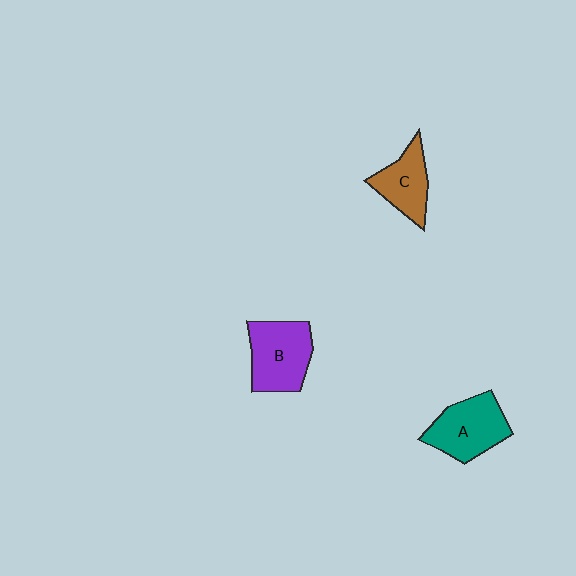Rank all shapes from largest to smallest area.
From largest to smallest: B (purple), A (teal), C (brown).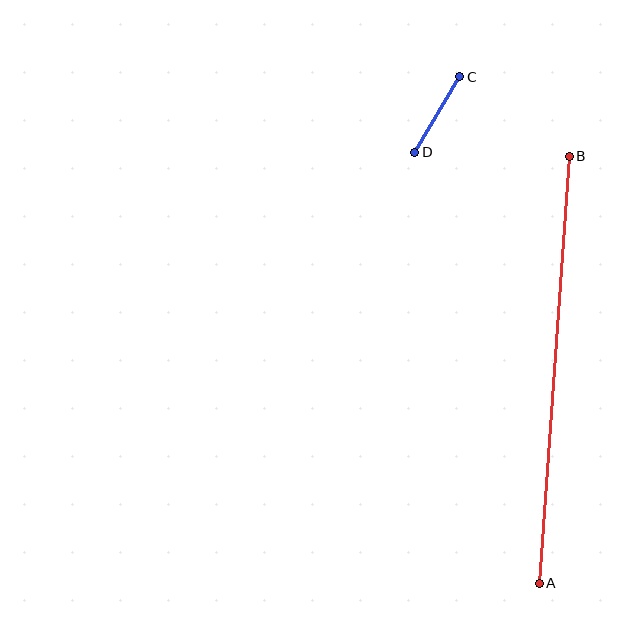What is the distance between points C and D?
The distance is approximately 88 pixels.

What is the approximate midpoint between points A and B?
The midpoint is at approximately (554, 370) pixels.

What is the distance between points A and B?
The distance is approximately 428 pixels.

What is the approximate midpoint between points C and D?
The midpoint is at approximately (437, 115) pixels.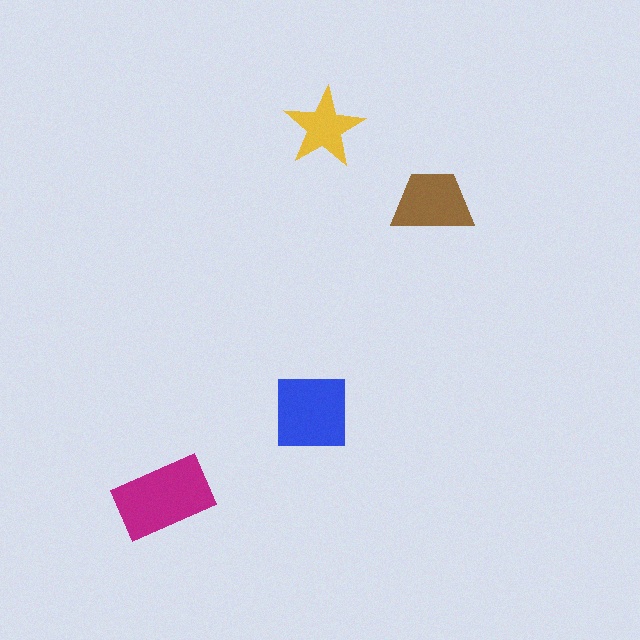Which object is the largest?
The magenta rectangle.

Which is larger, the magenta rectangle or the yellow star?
The magenta rectangle.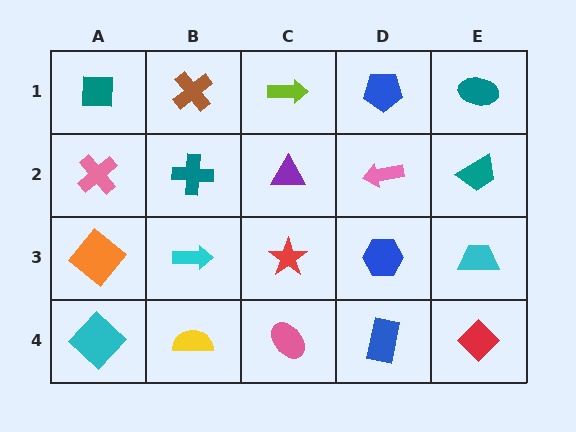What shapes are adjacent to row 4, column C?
A red star (row 3, column C), a yellow semicircle (row 4, column B), a blue rectangle (row 4, column D).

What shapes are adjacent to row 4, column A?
An orange diamond (row 3, column A), a yellow semicircle (row 4, column B).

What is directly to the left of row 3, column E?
A blue hexagon.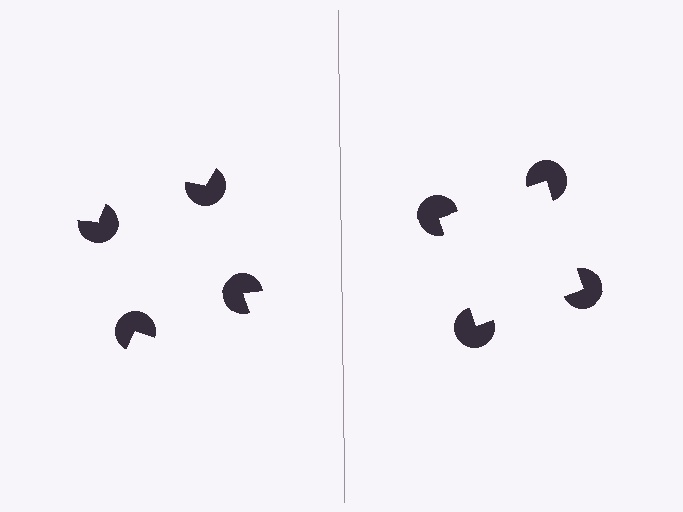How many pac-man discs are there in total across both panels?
8 — 4 on each side.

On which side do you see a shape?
An illusory square appears on the right side. On the left side the wedge cuts are rotated, so no coherent shape forms.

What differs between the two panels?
The pac-man discs are positioned identically on both sides; only the wedge orientations differ. On the right they align to a square; on the left they are misaligned.